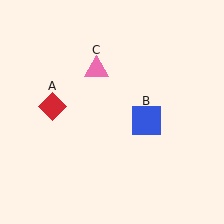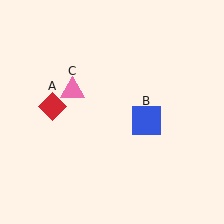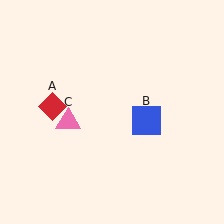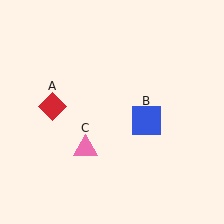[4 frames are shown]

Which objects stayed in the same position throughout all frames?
Red diamond (object A) and blue square (object B) remained stationary.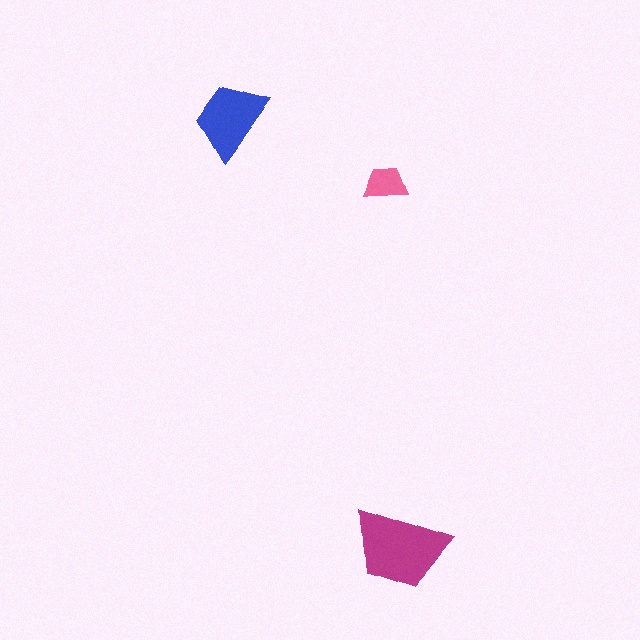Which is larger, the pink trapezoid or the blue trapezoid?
The blue one.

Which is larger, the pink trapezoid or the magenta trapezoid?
The magenta one.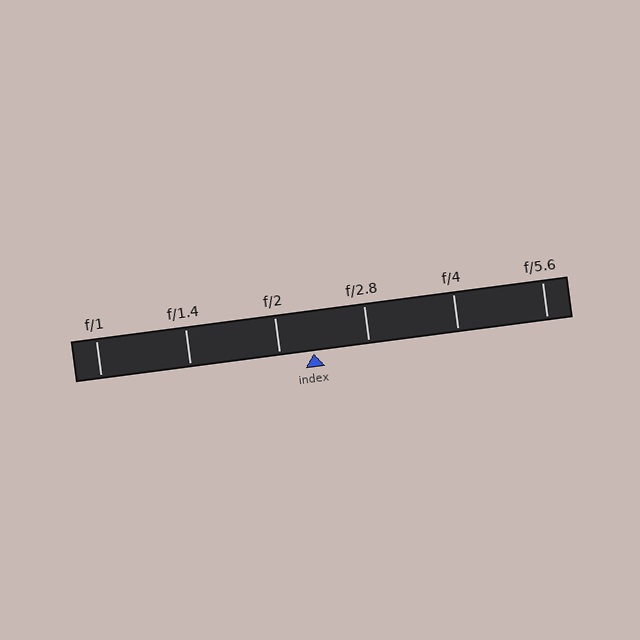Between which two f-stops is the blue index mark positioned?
The index mark is between f/2 and f/2.8.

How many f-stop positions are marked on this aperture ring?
There are 6 f-stop positions marked.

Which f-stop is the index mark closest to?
The index mark is closest to f/2.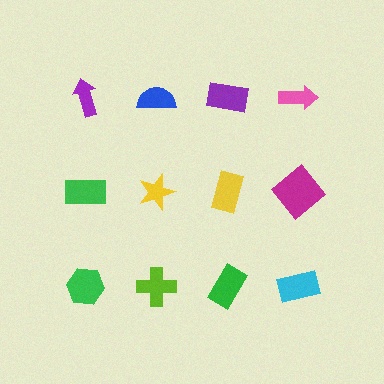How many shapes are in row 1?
4 shapes.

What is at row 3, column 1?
A green hexagon.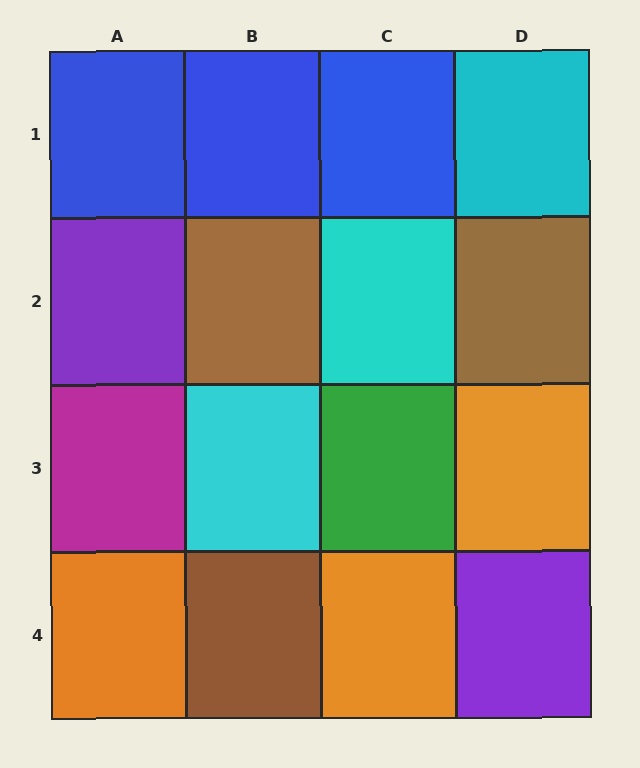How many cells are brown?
3 cells are brown.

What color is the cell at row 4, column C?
Orange.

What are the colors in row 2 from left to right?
Purple, brown, cyan, brown.